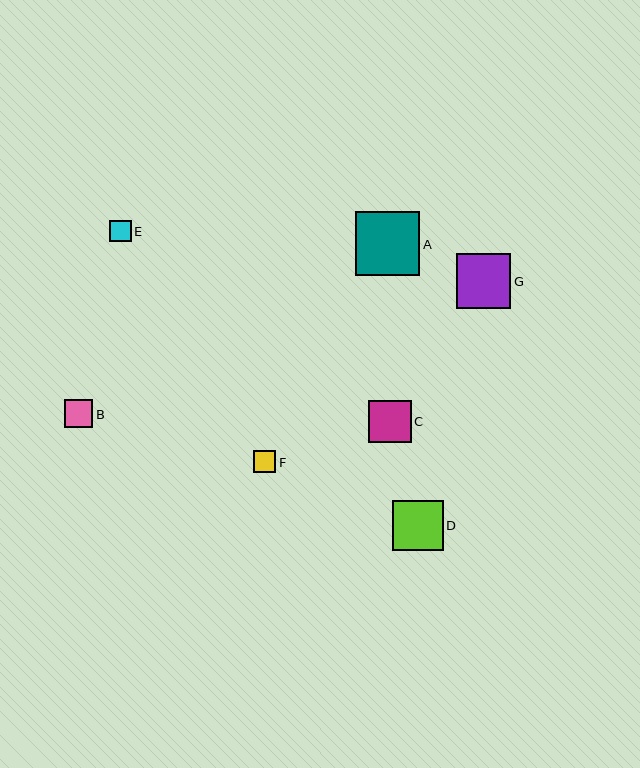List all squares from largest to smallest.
From largest to smallest: A, G, D, C, B, F, E.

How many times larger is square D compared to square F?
Square D is approximately 2.3 times the size of square F.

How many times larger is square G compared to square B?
Square G is approximately 1.9 times the size of square B.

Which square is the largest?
Square A is the largest with a size of approximately 64 pixels.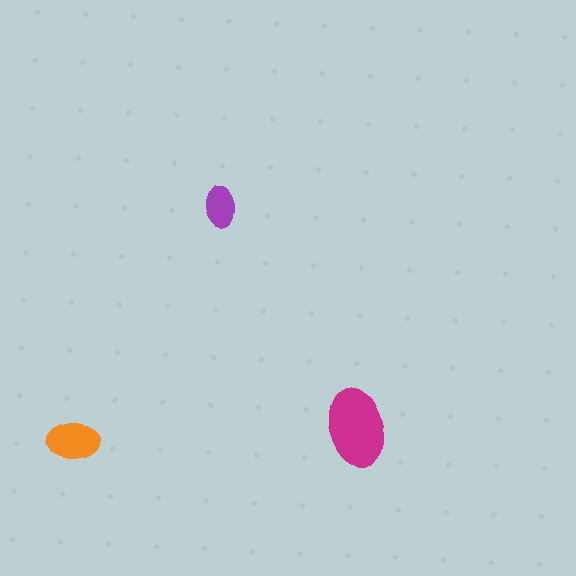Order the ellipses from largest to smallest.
the magenta one, the orange one, the purple one.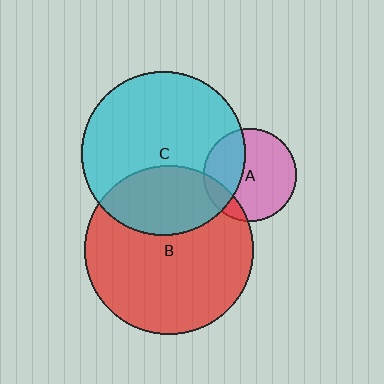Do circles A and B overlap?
Yes.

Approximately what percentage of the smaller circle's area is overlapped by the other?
Approximately 15%.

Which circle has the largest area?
Circle B (red).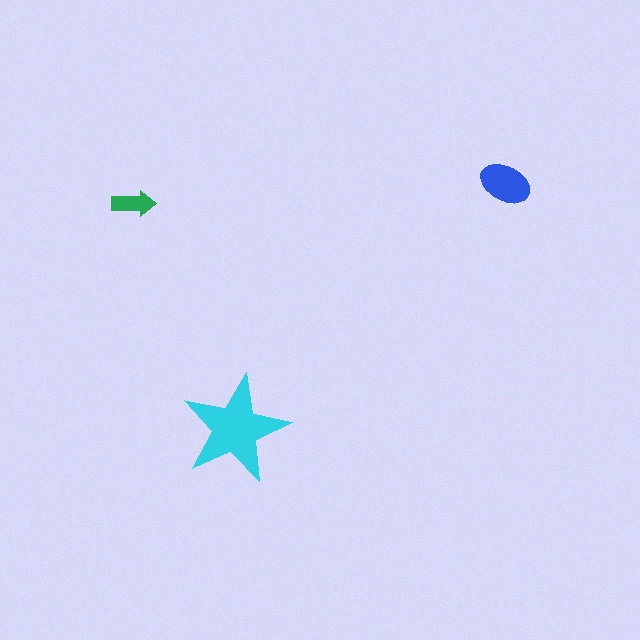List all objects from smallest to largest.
The green arrow, the blue ellipse, the cyan star.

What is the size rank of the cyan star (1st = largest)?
1st.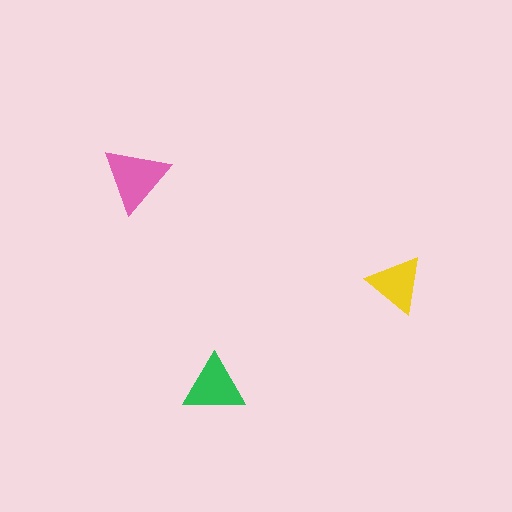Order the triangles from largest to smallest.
the pink one, the green one, the yellow one.